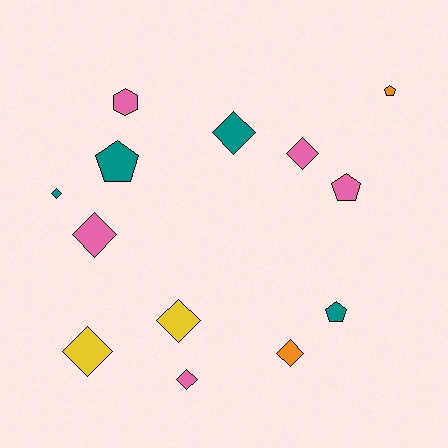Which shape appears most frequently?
Diamond, with 8 objects.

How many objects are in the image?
There are 13 objects.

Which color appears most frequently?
Pink, with 5 objects.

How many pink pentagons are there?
There is 1 pink pentagon.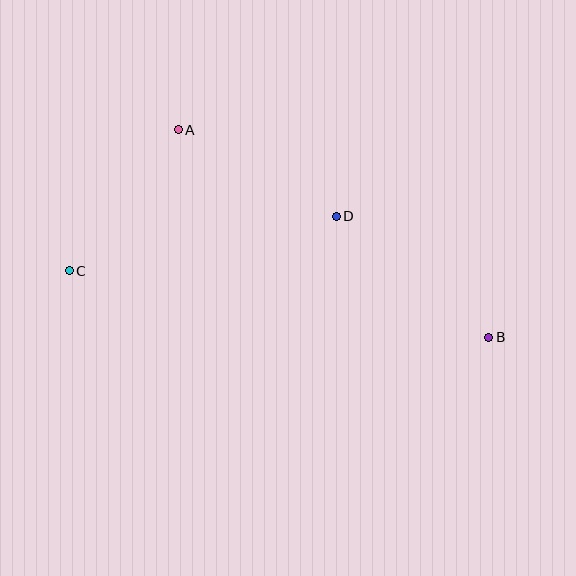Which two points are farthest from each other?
Points B and C are farthest from each other.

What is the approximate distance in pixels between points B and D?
The distance between B and D is approximately 195 pixels.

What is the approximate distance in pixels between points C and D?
The distance between C and D is approximately 272 pixels.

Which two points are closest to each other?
Points A and C are closest to each other.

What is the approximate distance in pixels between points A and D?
The distance between A and D is approximately 180 pixels.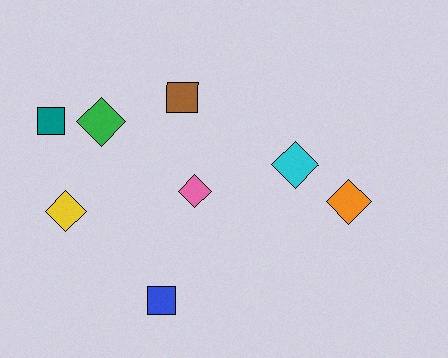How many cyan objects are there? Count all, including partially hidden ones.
There is 1 cyan object.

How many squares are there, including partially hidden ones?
There are 3 squares.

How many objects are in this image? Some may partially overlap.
There are 8 objects.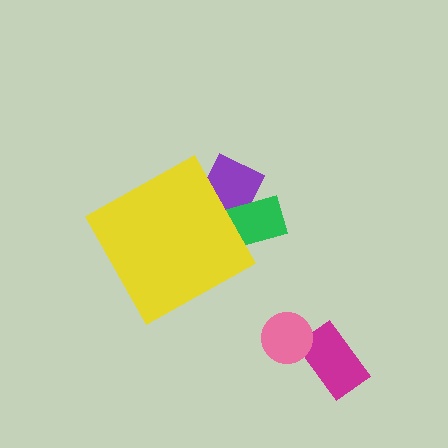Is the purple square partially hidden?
Yes, the purple square is partially hidden behind the yellow diamond.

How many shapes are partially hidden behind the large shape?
2 shapes are partially hidden.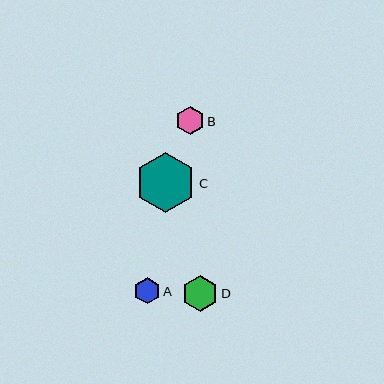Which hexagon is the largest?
Hexagon C is the largest with a size of approximately 60 pixels.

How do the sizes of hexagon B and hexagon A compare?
Hexagon B and hexagon A are approximately the same size.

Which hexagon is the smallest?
Hexagon A is the smallest with a size of approximately 26 pixels.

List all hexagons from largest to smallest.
From largest to smallest: C, D, B, A.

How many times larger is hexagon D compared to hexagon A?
Hexagon D is approximately 1.4 times the size of hexagon A.